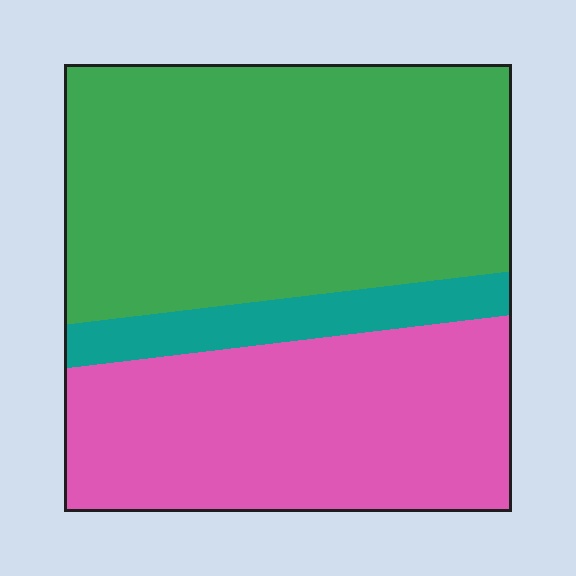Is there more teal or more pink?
Pink.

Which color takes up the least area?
Teal, at roughly 10%.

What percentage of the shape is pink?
Pink covers 38% of the shape.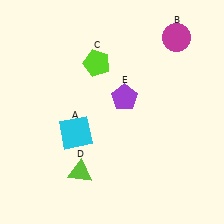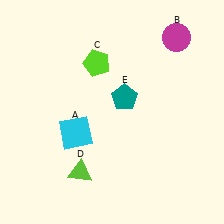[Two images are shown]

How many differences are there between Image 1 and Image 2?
There is 1 difference between the two images.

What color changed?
The pentagon (E) changed from purple in Image 1 to teal in Image 2.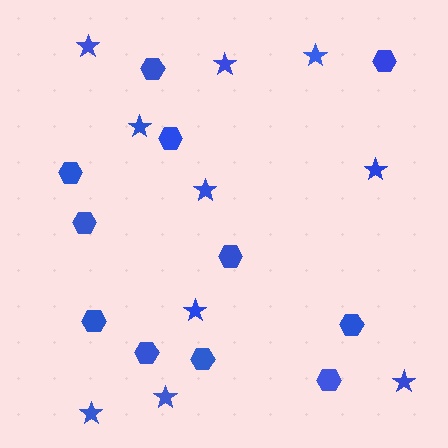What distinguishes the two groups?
There are 2 groups: one group of hexagons (11) and one group of stars (10).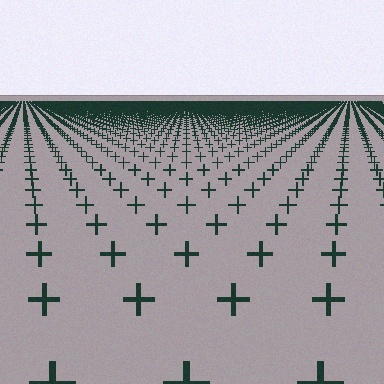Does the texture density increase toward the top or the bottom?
Density increases toward the top.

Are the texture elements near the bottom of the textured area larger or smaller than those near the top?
Larger. Near the bottom, elements are closer to the viewer and appear at a bigger on-screen size.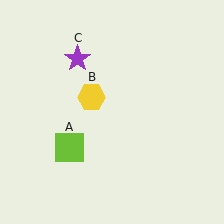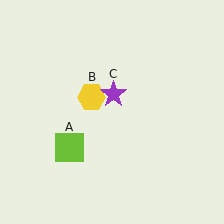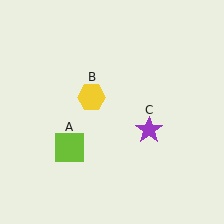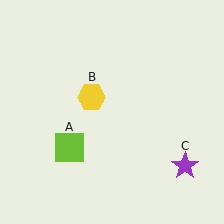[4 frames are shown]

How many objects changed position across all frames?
1 object changed position: purple star (object C).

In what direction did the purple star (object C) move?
The purple star (object C) moved down and to the right.